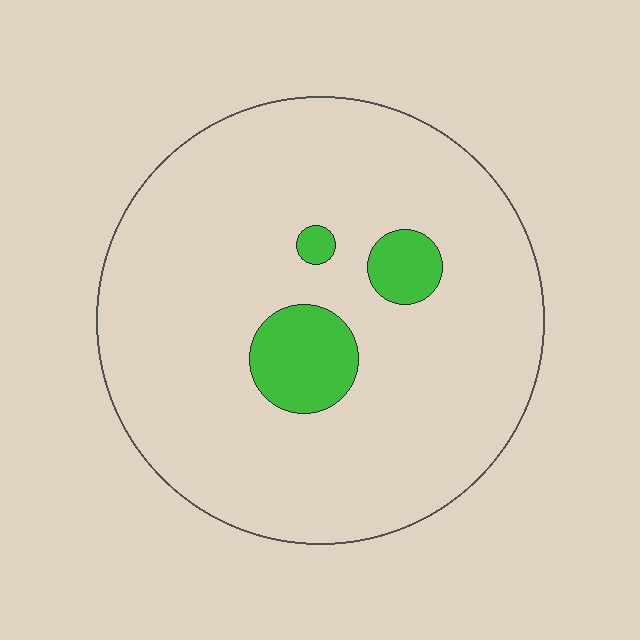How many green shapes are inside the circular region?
3.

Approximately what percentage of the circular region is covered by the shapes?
Approximately 10%.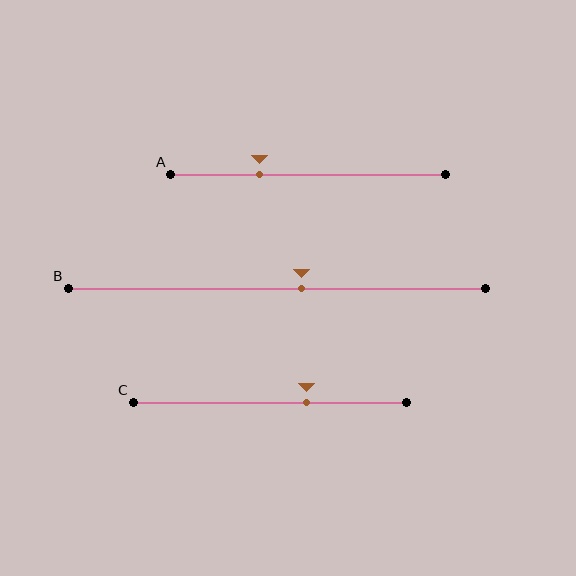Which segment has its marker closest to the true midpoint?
Segment B has its marker closest to the true midpoint.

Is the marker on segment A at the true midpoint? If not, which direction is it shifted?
No, the marker on segment A is shifted to the left by about 18% of the segment length.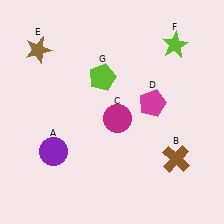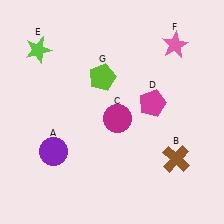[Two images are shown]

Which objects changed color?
E changed from brown to lime. F changed from lime to pink.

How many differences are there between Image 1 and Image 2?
There are 2 differences between the two images.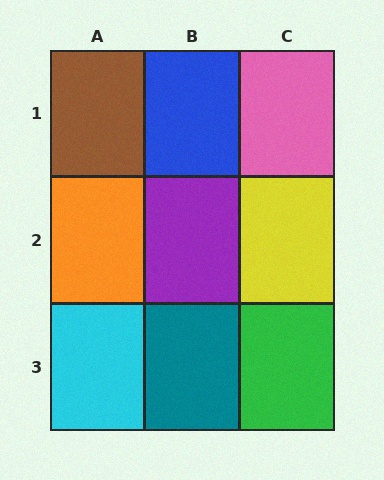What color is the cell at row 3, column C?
Green.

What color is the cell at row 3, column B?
Teal.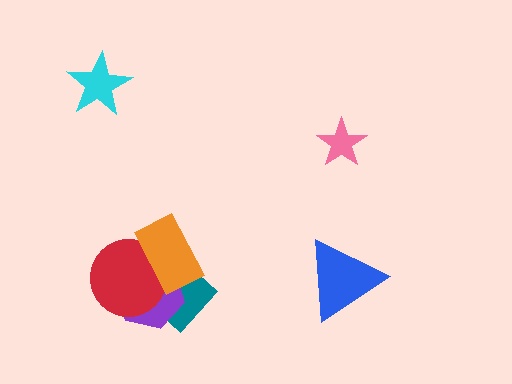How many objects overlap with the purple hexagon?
3 objects overlap with the purple hexagon.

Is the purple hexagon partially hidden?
Yes, it is partially covered by another shape.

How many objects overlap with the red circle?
3 objects overlap with the red circle.